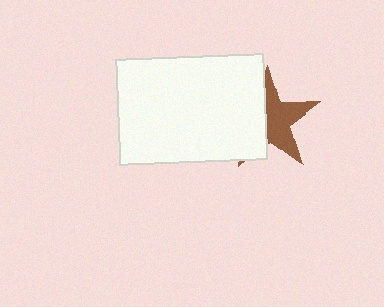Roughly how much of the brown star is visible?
About half of it is visible (roughly 56%).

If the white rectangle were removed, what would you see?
You would see the complete brown star.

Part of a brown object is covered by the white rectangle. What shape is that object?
It is a star.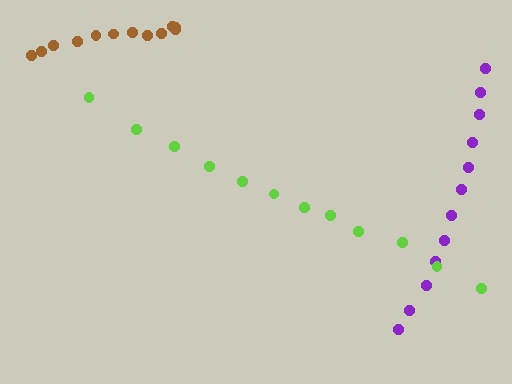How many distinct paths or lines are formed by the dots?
There are 3 distinct paths.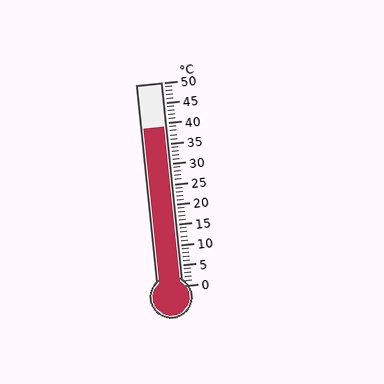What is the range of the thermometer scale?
The thermometer scale ranges from 0°C to 50°C.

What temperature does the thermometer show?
The thermometer shows approximately 39°C.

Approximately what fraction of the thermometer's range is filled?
The thermometer is filled to approximately 80% of its range.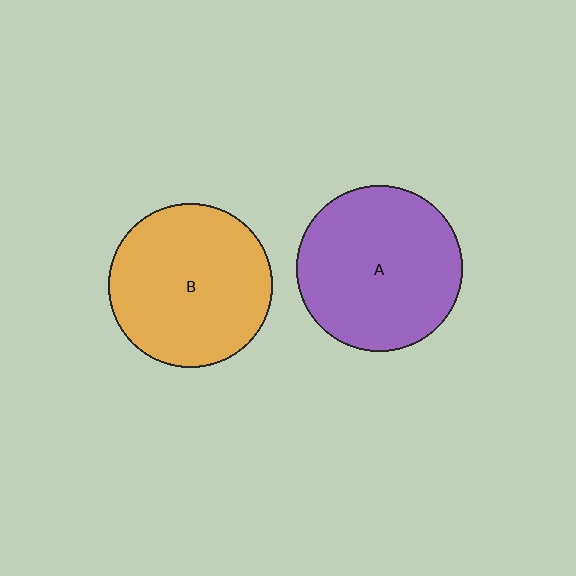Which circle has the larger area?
Circle A (purple).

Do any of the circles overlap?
No, none of the circles overlap.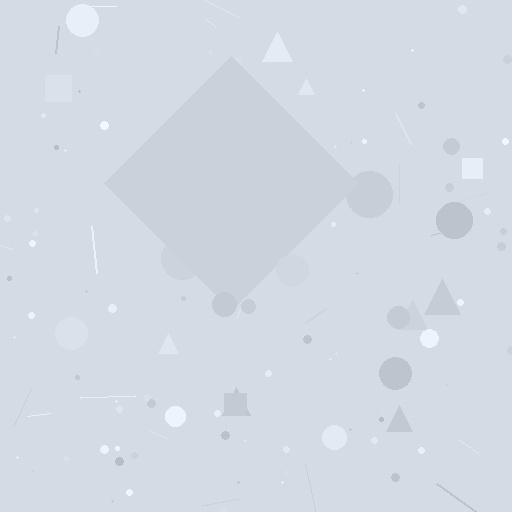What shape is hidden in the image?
A diamond is hidden in the image.